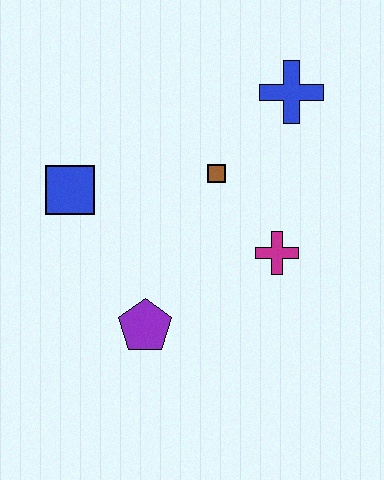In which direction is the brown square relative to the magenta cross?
The brown square is above the magenta cross.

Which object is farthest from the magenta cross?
The blue square is farthest from the magenta cross.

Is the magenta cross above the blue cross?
No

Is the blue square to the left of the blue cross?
Yes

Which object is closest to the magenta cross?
The brown square is closest to the magenta cross.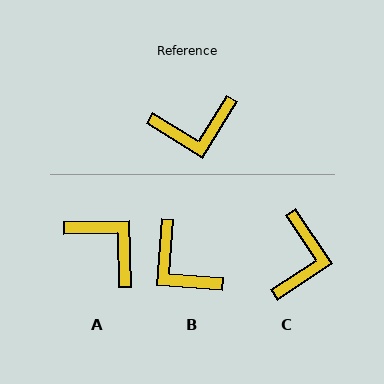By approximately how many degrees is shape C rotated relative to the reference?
Approximately 65 degrees counter-clockwise.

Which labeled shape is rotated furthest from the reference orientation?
A, about 123 degrees away.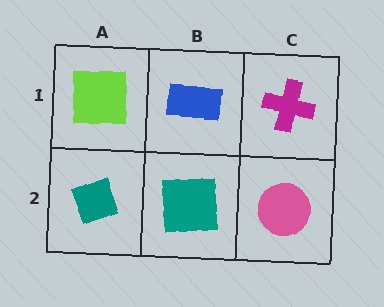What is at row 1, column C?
A magenta cross.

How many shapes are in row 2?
3 shapes.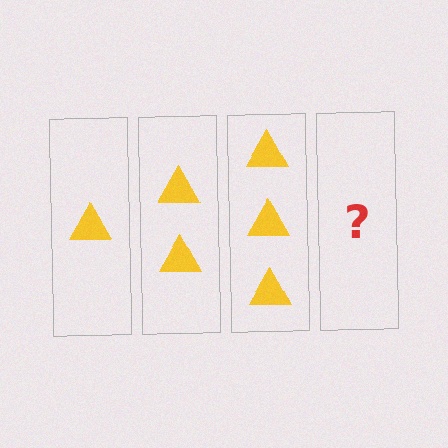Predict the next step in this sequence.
The next step is 4 triangles.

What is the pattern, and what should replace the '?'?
The pattern is that each step adds one more triangle. The '?' should be 4 triangles.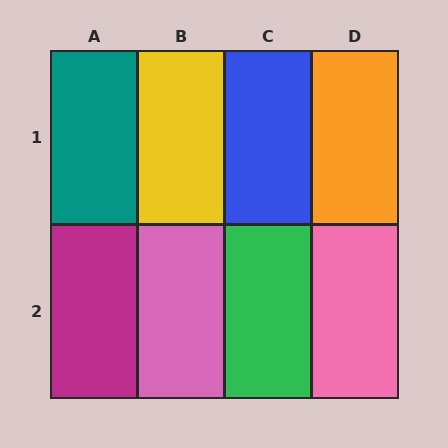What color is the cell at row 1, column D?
Orange.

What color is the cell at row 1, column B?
Yellow.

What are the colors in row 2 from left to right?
Magenta, pink, green, pink.